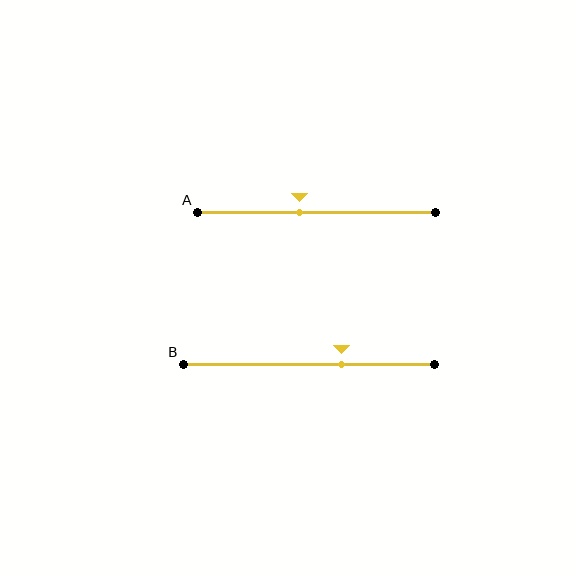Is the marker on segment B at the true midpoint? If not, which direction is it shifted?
No, the marker on segment B is shifted to the right by about 13% of the segment length.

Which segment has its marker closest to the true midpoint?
Segment A has its marker closest to the true midpoint.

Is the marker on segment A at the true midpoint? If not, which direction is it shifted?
No, the marker on segment A is shifted to the left by about 7% of the segment length.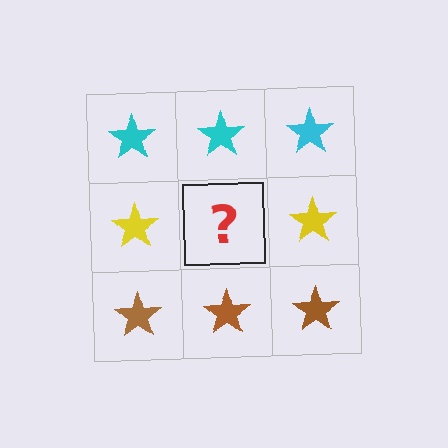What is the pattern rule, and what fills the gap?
The rule is that each row has a consistent color. The gap should be filled with a yellow star.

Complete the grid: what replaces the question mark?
The question mark should be replaced with a yellow star.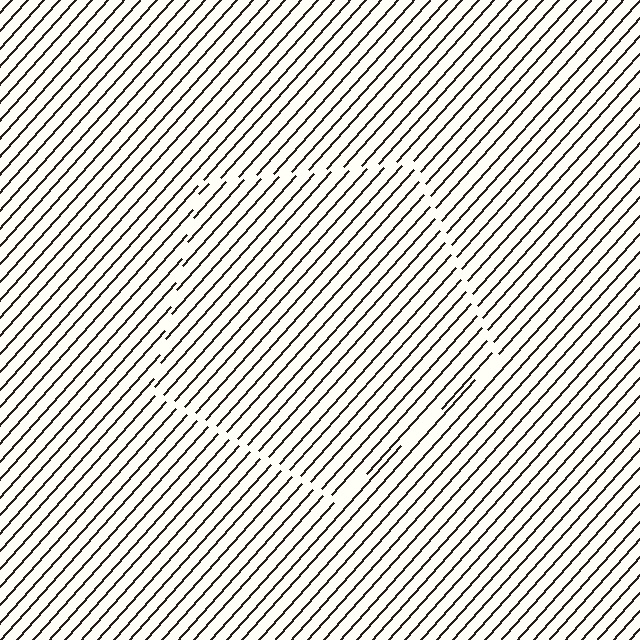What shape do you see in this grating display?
An illusory pentagon. The interior of the shape contains the same grating, shifted by half a period — the contour is defined by the phase discontinuity where line-ends from the inner and outer gratings abut.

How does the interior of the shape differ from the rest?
The interior of the shape contains the same grating, shifted by half a period — the contour is defined by the phase discontinuity where line-ends from the inner and outer gratings abut.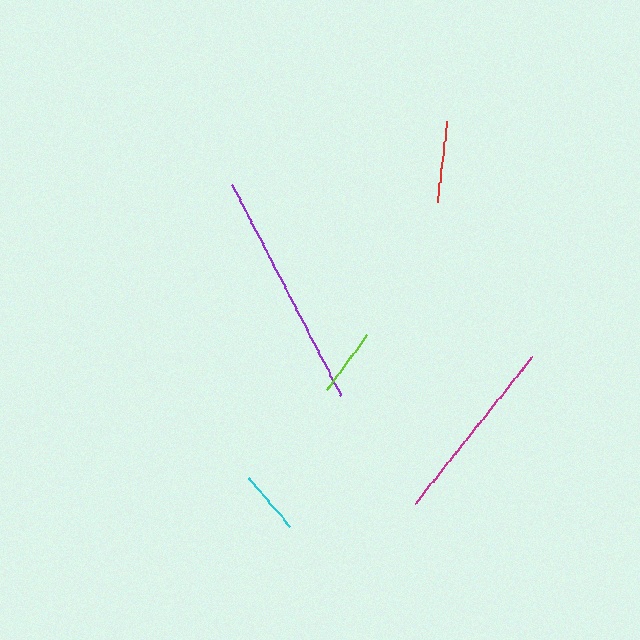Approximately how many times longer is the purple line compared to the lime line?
The purple line is approximately 3.5 times the length of the lime line.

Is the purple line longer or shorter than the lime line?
The purple line is longer than the lime line.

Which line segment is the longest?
The purple line is the longest at approximately 238 pixels.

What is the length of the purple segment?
The purple segment is approximately 238 pixels long.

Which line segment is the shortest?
The cyan line is the shortest at approximately 65 pixels.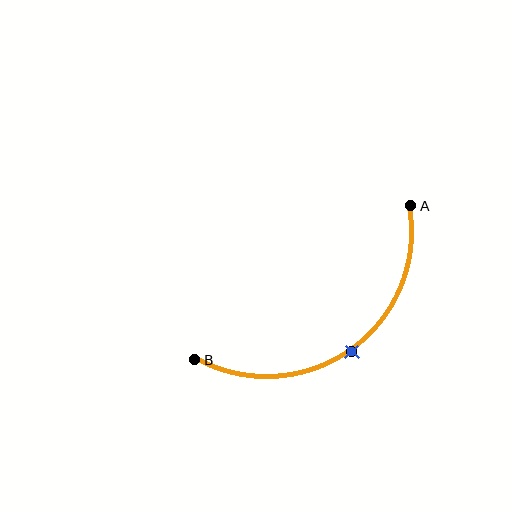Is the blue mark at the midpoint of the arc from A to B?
Yes. The blue mark lies on the arc at equal arc-length from both A and B — it is the arc midpoint.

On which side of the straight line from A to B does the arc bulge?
The arc bulges below and to the right of the straight line connecting A and B.